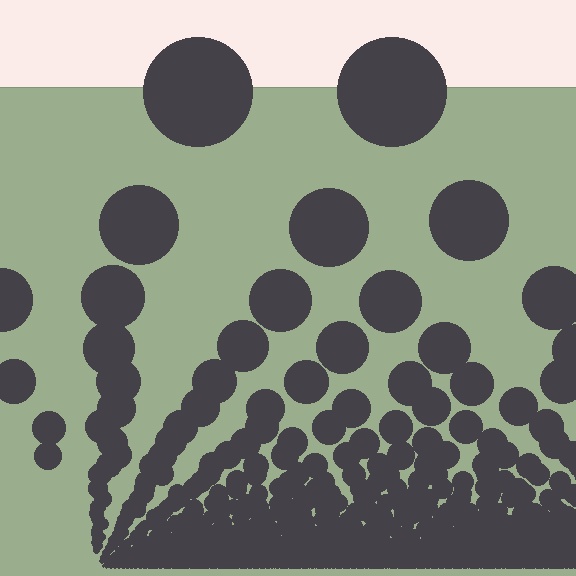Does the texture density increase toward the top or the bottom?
Density increases toward the bottom.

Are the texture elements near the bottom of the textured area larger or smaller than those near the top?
Smaller. The gradient is inverted — elements near the bottom are smaller and denser.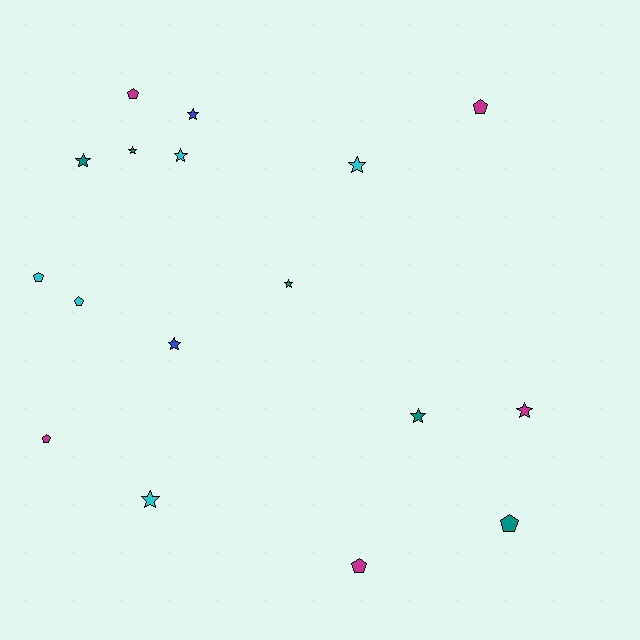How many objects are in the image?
There are 17 objects.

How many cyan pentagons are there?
There are 2 cyan pentagons.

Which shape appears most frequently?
Star, with 10 objects.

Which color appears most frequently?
Cyan, with 5 objects.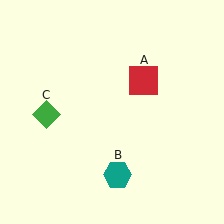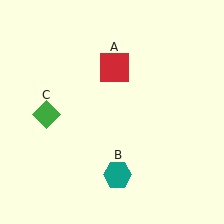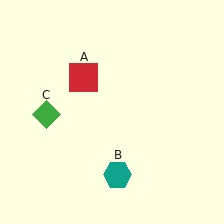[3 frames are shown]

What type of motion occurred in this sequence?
The red square (object A) rotated counterclockwise around the center of the scene.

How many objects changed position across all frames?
1 object changed position: red square (object A).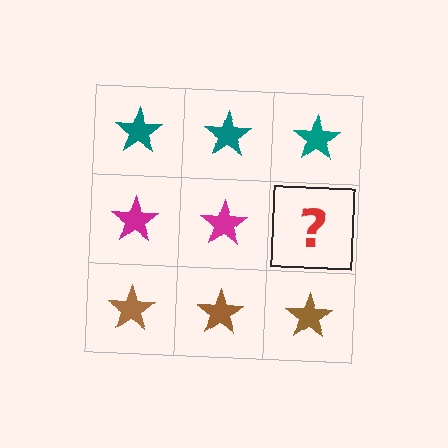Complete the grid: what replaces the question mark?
The question mark should be replaced with a magenta star.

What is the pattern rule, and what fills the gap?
The rule is that each row has a consistent color. The gap should be filled with a magenta star.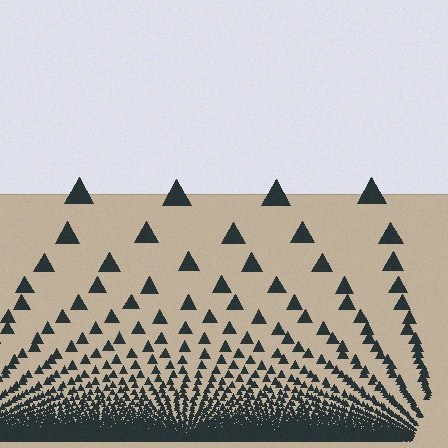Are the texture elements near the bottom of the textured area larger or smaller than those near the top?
Smaller. The gradient is inverted — elements near the bottom are smaller and denser.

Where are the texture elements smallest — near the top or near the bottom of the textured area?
Near the bottom.